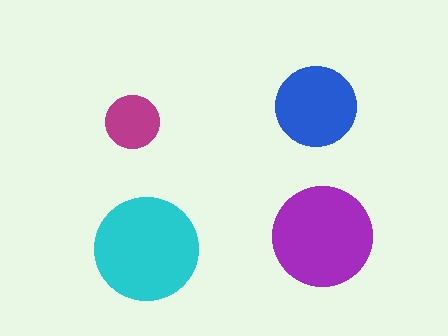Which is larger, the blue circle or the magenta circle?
The blue one.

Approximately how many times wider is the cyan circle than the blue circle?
About 1.5 times wider.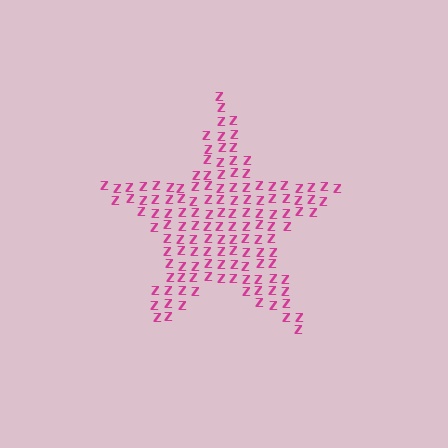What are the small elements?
The small elements are letter Z's.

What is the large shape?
The large shape is a star.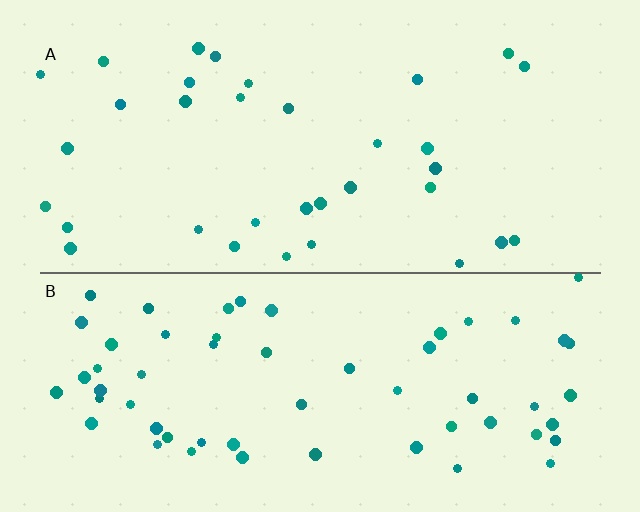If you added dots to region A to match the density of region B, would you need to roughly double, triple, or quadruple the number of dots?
Approximately double.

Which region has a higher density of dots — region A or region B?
B (the bottom).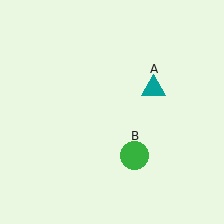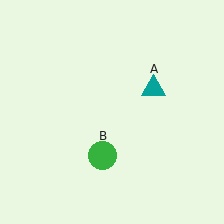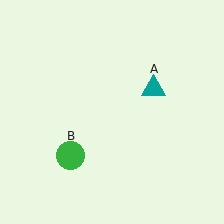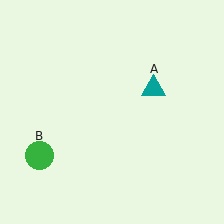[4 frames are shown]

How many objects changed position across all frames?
1 object changed position: green circle (object B).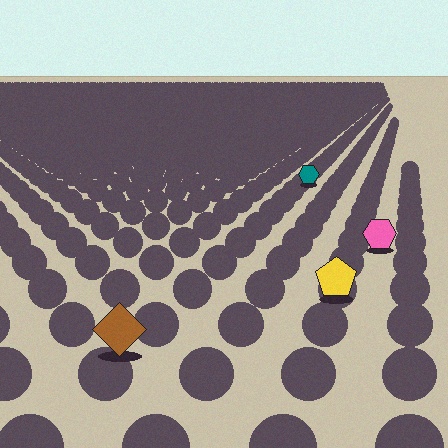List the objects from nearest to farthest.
From nearest to farthest: the brown diamond, the yellow pentagon, the pink hexagon, the teal hexagon.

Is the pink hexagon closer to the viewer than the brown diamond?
No. The brown diamond is closer — you can tell from the texture gradient: the ground texture is coarser near it.